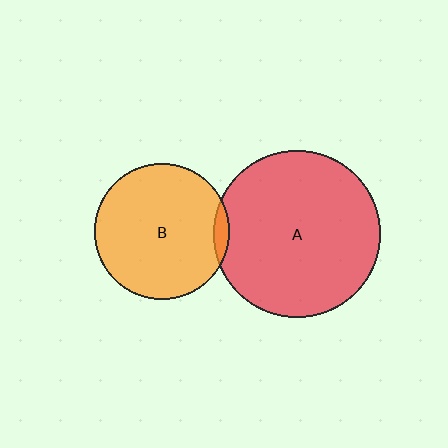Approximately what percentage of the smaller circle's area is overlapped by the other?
Approximately 5%.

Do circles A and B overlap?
Yes.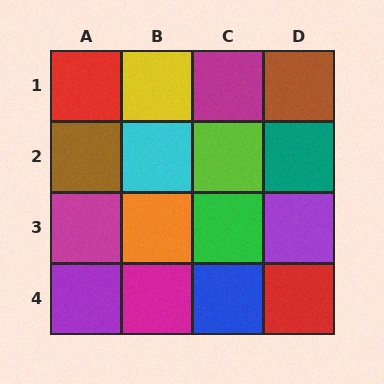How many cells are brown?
2 cells are brown.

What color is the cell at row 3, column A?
Magenta.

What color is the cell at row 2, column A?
Brown.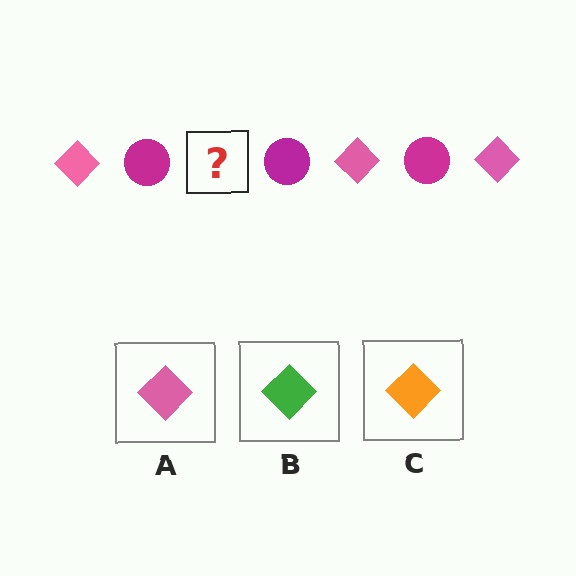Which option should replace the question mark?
Option A.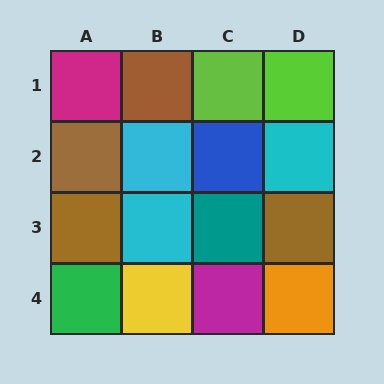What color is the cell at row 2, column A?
Brown.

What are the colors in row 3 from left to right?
Brown, cyan, teal, brown.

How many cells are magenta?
2 cells are magenta.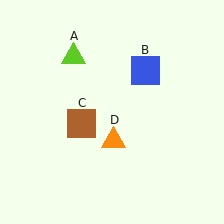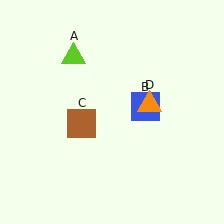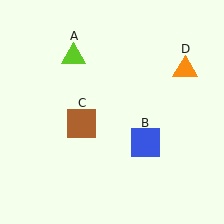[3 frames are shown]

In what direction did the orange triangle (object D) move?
The orange triangle (object D) moved up and to the right.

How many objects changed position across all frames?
2 objects changed position: blue square (object B), orange triangle (object D).